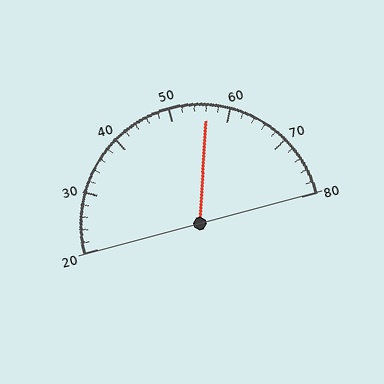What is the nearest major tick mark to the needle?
The nearest major tick mark is 60.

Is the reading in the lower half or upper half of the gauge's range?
The reading is in the upper half of the range (20 to 80).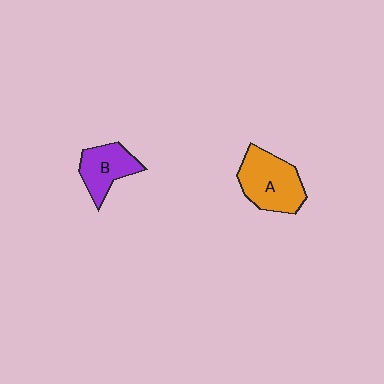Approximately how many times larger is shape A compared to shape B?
Approximately 1.4 times.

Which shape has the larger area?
Shape A (orange).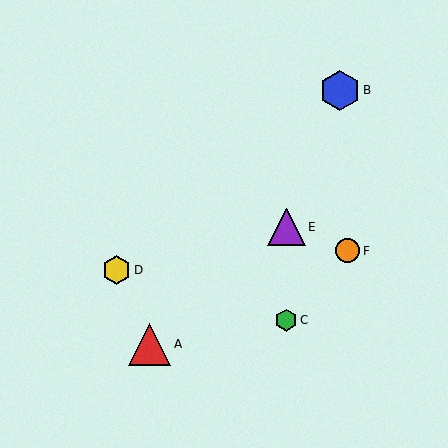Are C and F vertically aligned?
No, C is at x≈286 and F is at x≈348.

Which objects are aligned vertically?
Objects C, E are aligned vertically.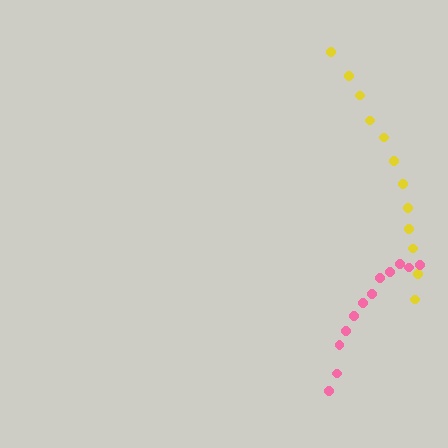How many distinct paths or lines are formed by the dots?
There are 2 distinct paths.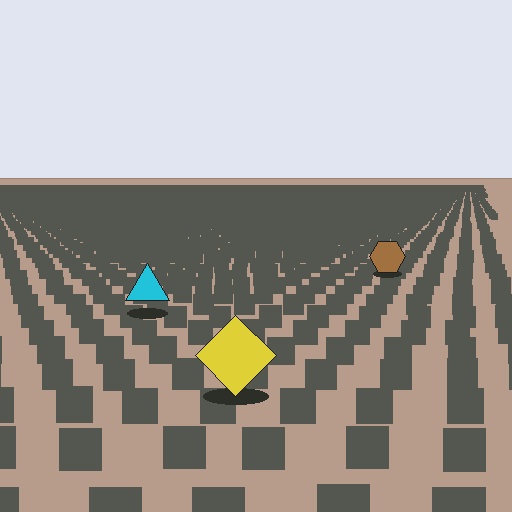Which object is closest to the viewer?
The yellow diamond is closest. The texture marks near it are larger and more spread out.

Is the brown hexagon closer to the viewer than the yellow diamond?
No. The yellow diamond is closer — you can tell from the texture gradient: the ground texture is coarser near it.